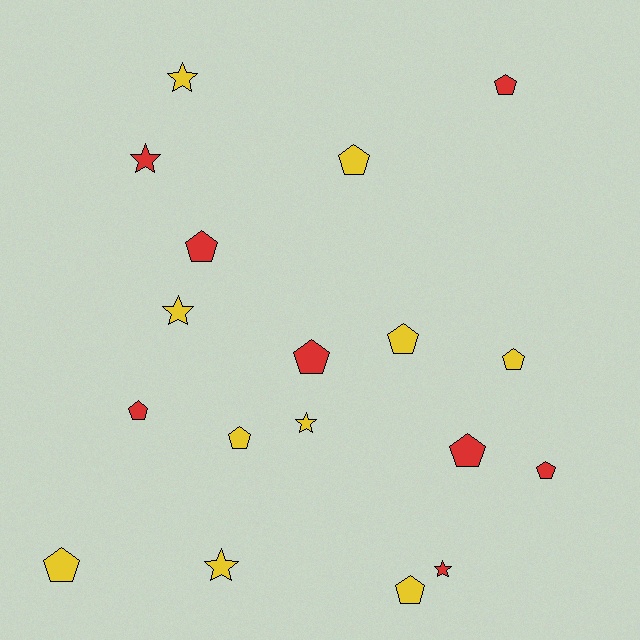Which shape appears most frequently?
Pentagon, with 12 objects.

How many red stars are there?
There are 2 red stars.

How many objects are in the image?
There are 18 objects.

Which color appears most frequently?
Yellow, with 10 objects.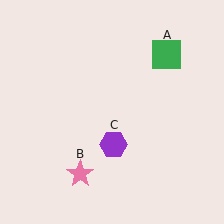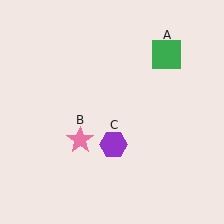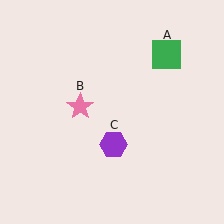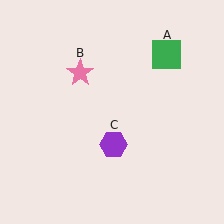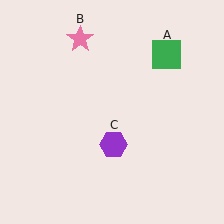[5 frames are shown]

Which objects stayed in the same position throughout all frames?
Green square (object A) and purple hexagon (object C) remained stationary.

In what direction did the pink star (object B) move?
The pink star (object B) moved up.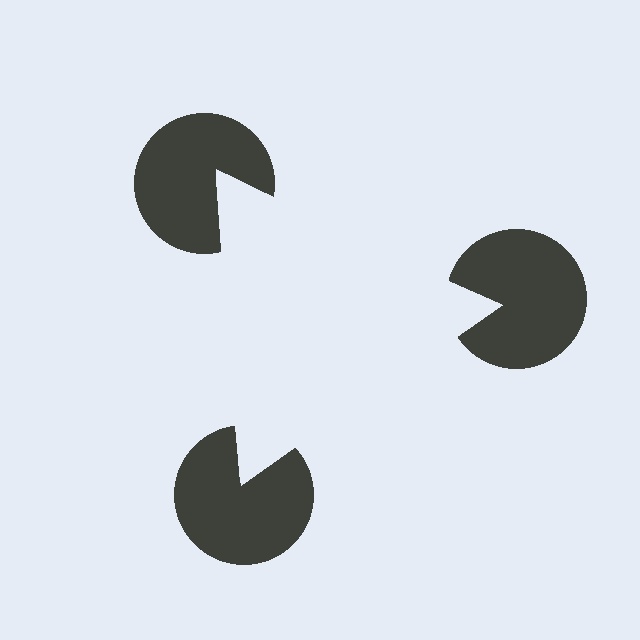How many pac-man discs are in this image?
There are 3 — one at each vertex of the illusory triangle.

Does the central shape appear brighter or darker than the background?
It typically appears slightly brighter than the background, even though no actual brightness change is drawn.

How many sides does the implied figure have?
3 sides.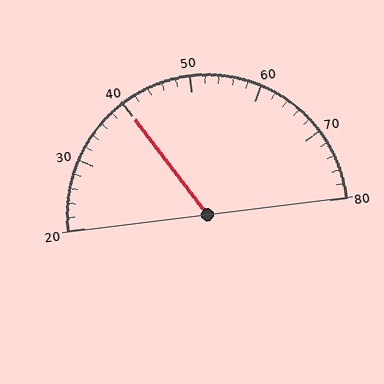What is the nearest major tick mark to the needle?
The nearest major tick mark is 40.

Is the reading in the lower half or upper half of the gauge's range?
The reading is in the lower half of the range (20 to 80).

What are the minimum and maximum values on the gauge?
The gauge ranges from 20 to 80.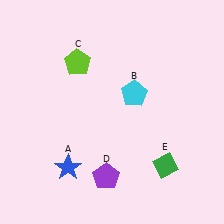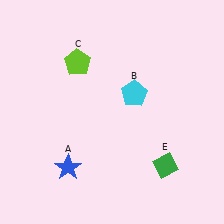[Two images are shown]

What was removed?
The purple pentagon (D) was removed in Image 2.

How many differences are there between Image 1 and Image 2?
There is 1 difference between the two images.